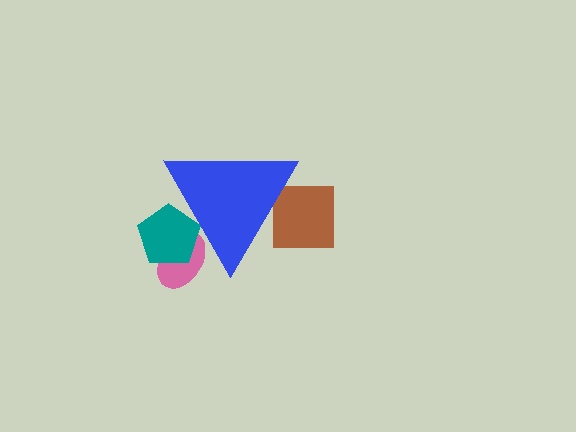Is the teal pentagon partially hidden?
Yes, the teal pentagon is partially hidden behind the blue triangle.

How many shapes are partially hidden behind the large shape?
3 shapes are partially hidden.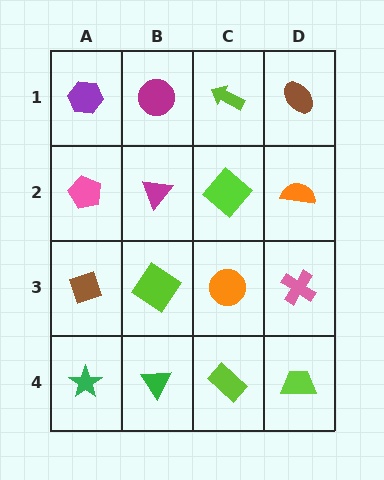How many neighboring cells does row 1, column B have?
3.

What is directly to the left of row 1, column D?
A lime arrow.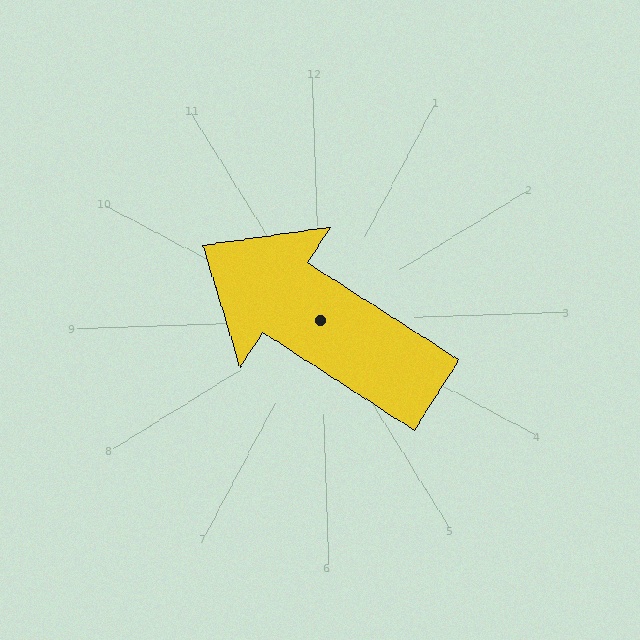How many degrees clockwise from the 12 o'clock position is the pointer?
Approximately 305 degrees.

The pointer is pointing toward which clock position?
Roughly 10 o'clock.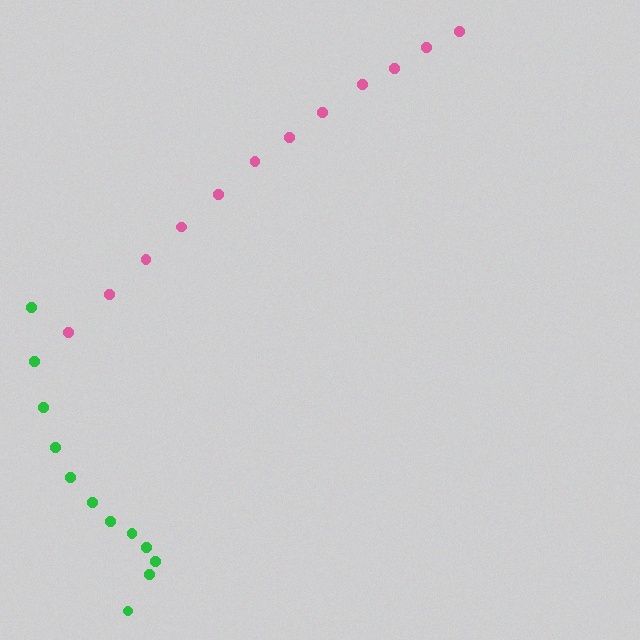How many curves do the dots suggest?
There are 2 distinct paths.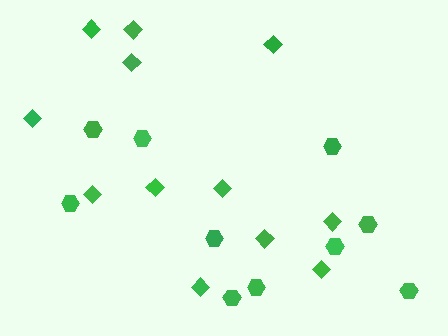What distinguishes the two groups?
There are 2 groups: one group of hexagons (10) and one group of diamonds (12).